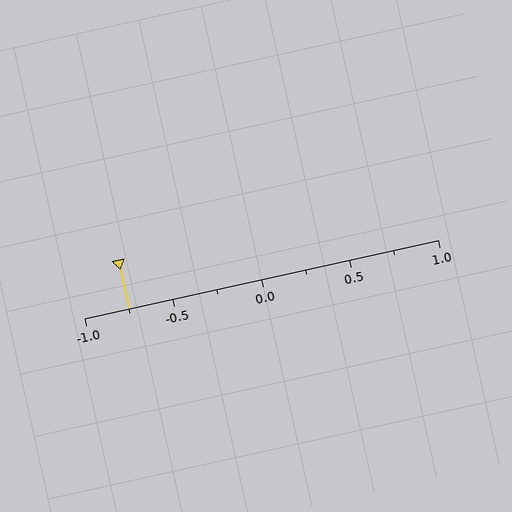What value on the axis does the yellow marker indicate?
The marker indicates approximately -0.75.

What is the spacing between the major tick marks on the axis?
The major ticks are spaced 0.5 apart.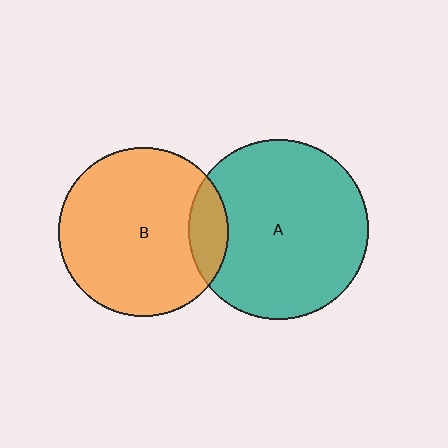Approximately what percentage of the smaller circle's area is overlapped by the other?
Approximately 15%.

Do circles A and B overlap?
Yes.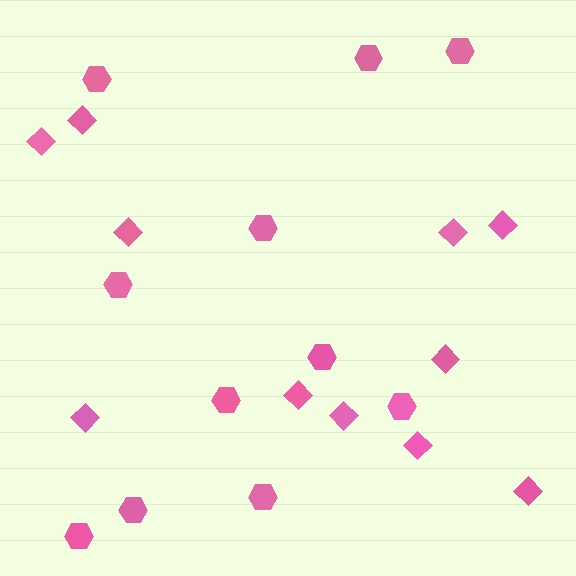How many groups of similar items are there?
There are 2 groups: one group of hexagons (11) and one group of diamonds (11).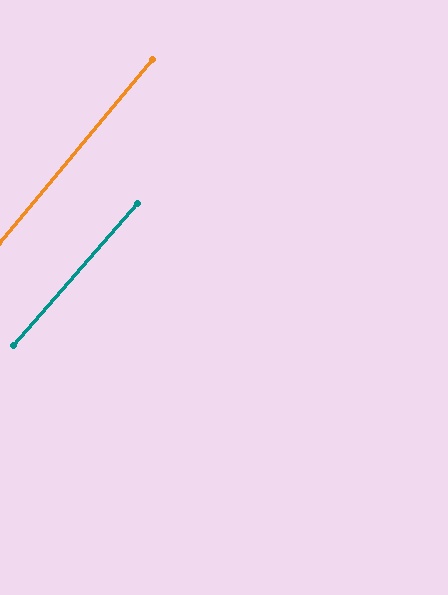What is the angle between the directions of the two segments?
Approximately 1 degree.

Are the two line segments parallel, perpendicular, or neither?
Parallel — their directions differ by only 1.4°.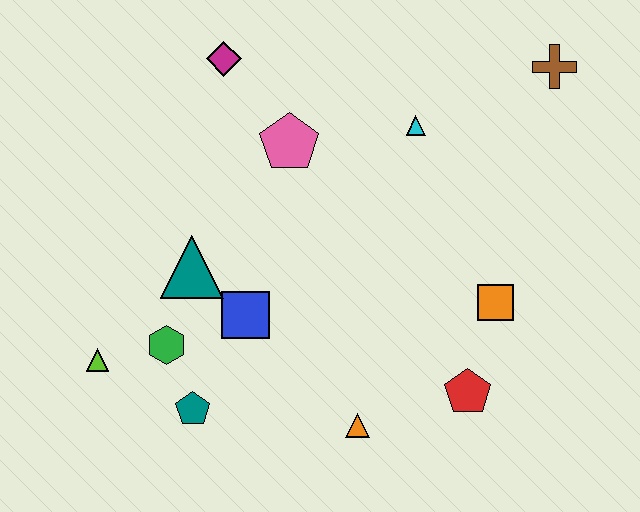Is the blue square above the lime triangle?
Yes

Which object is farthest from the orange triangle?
The brown cross is farthest from the orange triangle.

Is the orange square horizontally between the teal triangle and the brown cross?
Yes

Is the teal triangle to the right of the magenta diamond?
No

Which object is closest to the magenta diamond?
The pink pentagon is closest to the magenta diamond.